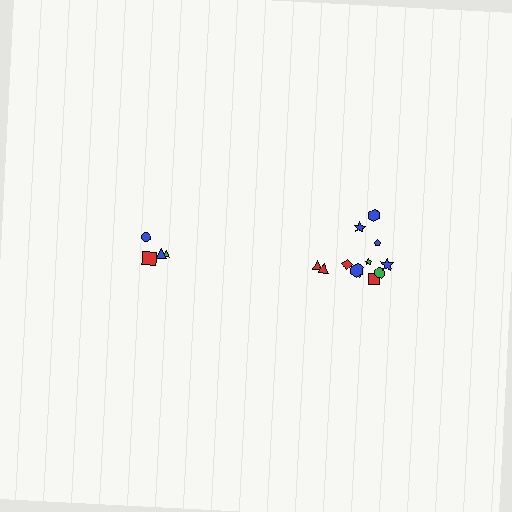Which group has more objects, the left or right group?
The right group.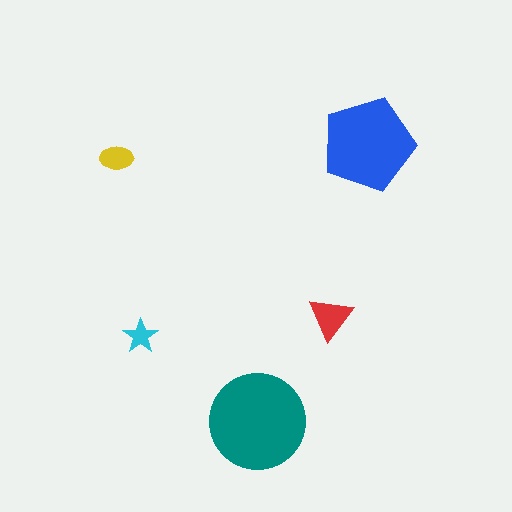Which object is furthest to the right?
The blue pentagon is rightmost.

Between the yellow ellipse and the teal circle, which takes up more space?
The teal circle.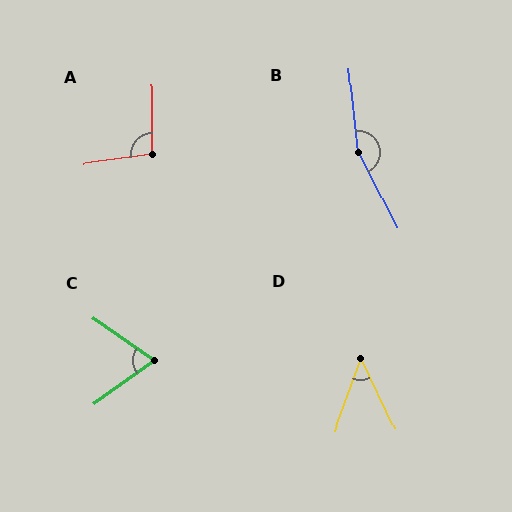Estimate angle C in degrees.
Approximately 70 degrees.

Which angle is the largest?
B, at approximately 160 degrees.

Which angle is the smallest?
D, at approximately 46 degrees.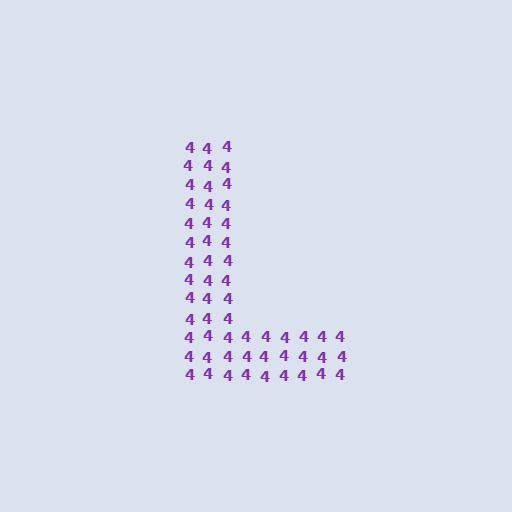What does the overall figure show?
The overall figure shows the letter L.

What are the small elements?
The small elements are digit 4's.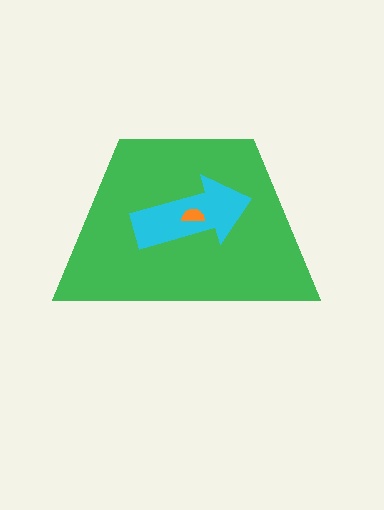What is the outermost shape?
The green trapezoid.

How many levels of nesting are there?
3.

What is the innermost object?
The orange semicircle.